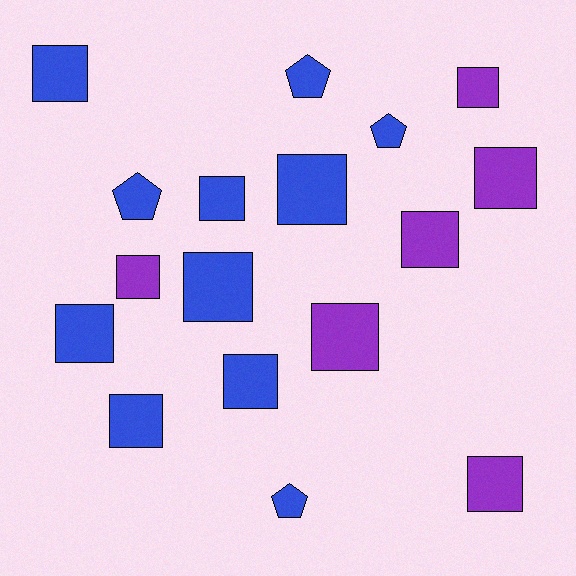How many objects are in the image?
There are 17 objects.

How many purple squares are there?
There are 6 purple squares.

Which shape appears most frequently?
Square, with 13 objects.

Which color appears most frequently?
Blue, with 11 objects.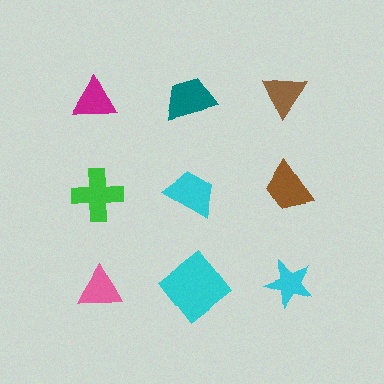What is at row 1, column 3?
A brown triangle.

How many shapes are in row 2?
3 shapes.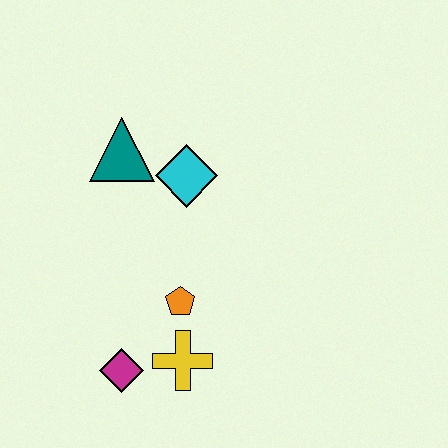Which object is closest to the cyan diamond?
The teal triangle is closest to the cyan diamond.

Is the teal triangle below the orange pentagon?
No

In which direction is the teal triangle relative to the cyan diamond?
The teal triangle is to the left of the cyan diamond.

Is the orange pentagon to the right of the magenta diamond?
Yes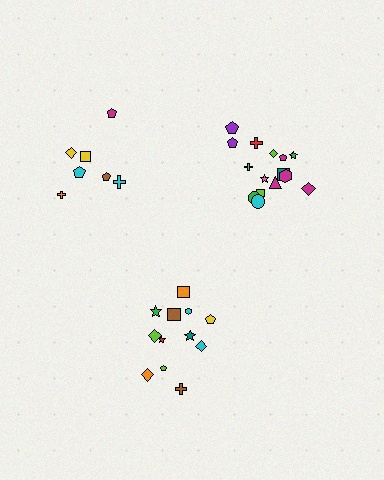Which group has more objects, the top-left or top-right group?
The top-right group.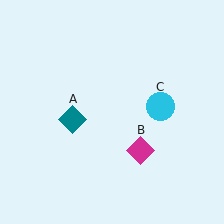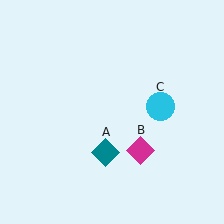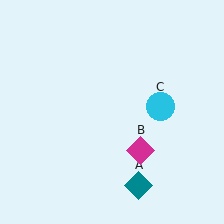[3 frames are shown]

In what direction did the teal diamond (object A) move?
The teal diamond (object A) moved down and to the right.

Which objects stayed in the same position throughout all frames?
Magenta diamond (object B) and cyan circle (object C) remained stationary.